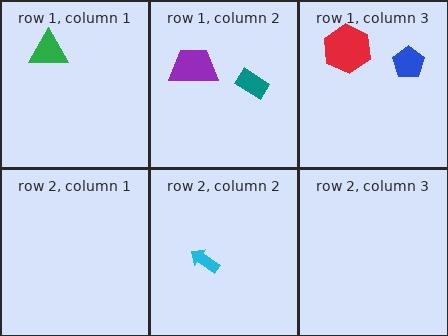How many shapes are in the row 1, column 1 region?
1.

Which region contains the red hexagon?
The row 1, column 3 region.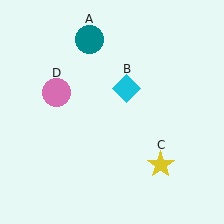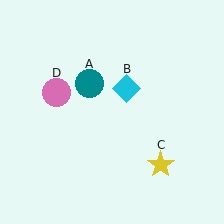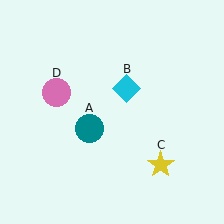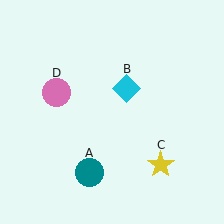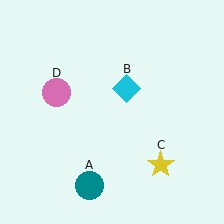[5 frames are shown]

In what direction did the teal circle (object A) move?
The teal circle (object A) moved down.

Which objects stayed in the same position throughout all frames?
Cyan diamond (object B) and yellow star (object C) and pink circle (object D) remained stationary.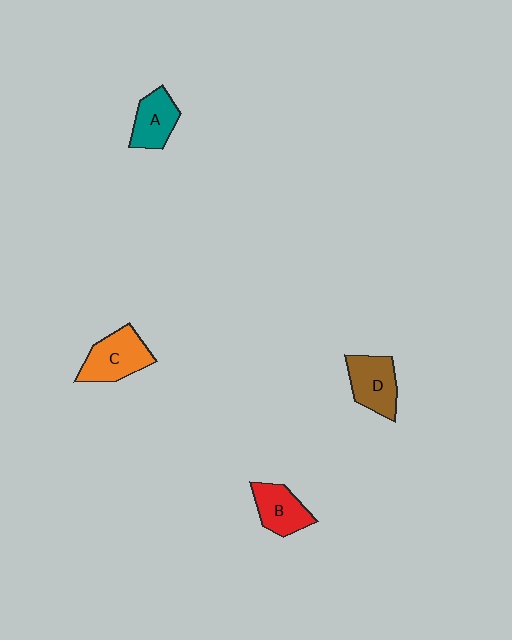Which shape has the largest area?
Shape C (orange).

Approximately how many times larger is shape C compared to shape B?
Approximately 1.2 times.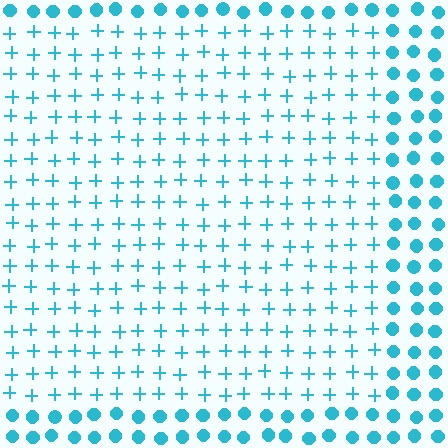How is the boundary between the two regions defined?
The boundary is defined by a change in element shape: plus signs inside vs. circles outside. All elements share the same color and spacing.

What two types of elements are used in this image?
The image uses plus signs inside the rectangle region and circles outside it.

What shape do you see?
I see a rectangle.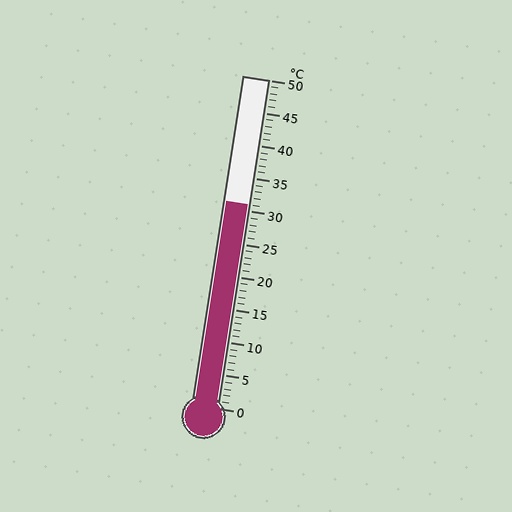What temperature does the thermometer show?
The thermometer shows approximately 31°C.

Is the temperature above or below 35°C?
The temperature is below 35°C.